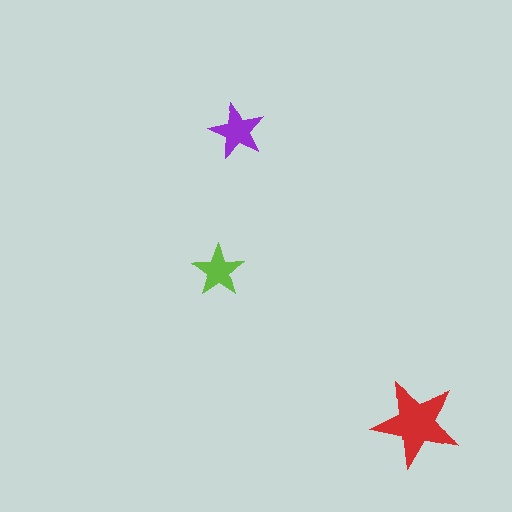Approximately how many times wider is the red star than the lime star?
About 1.5 times wider.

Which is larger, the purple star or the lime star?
The purple one.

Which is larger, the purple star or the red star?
The red one.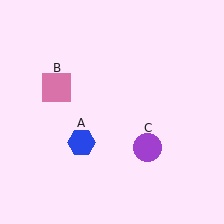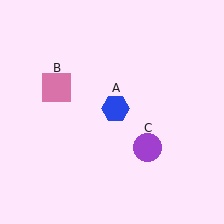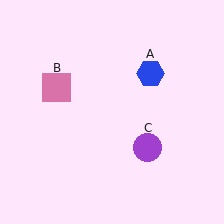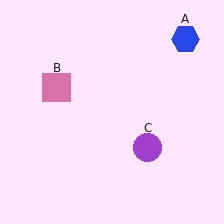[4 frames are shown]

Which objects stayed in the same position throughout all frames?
Pink square (object B) and purple circle (object C) remained stationary.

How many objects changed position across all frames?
1 object changed position: blue hexagon (object A).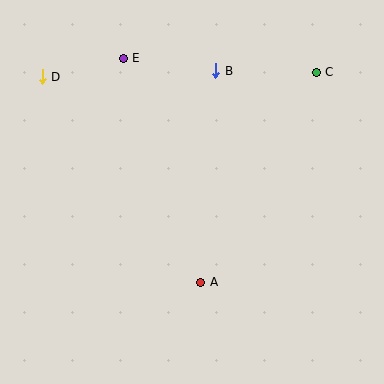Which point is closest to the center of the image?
Point A at (201, 282) is closest to the center.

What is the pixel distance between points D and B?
The distance between D and B is 173 pixels.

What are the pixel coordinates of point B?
Point B is at (216, 71).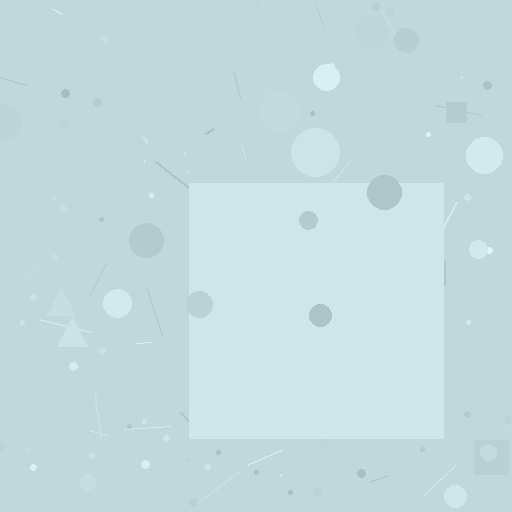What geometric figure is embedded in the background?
A square is embedded in the background.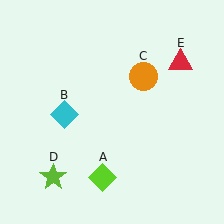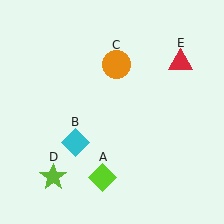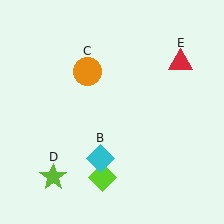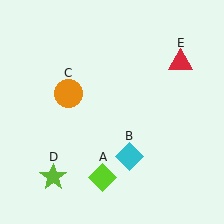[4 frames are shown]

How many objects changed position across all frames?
2 objects changed position: cyan diamond (object B), orange circle (object C).